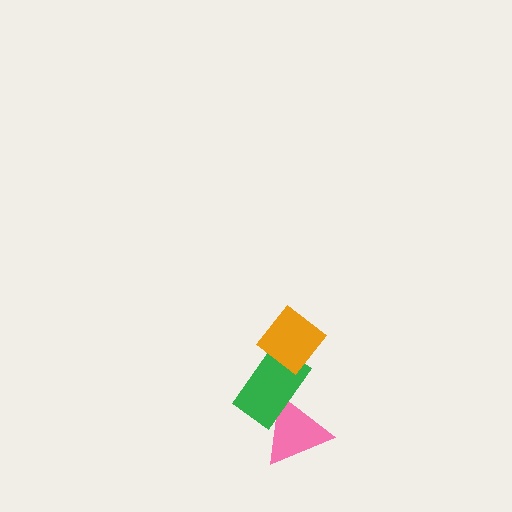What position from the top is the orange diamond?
The orange diamond is 1st from the top.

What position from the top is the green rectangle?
The green rectangle is 2nd from the top.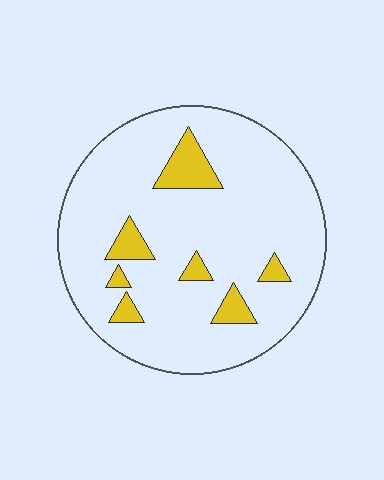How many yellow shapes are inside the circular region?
7.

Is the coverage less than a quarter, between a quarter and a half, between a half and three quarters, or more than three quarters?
Less than a quarter.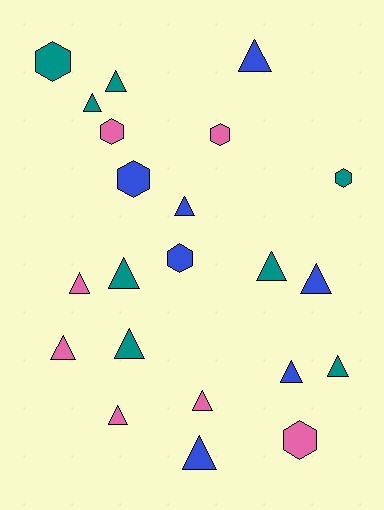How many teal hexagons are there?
There are 2 teal hexagons.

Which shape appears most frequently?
Triangle, with 15 objects.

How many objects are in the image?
There are 22 objects.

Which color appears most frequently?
Teal, with 8 objects.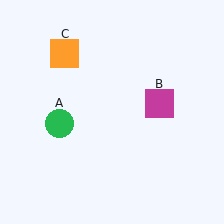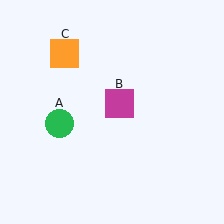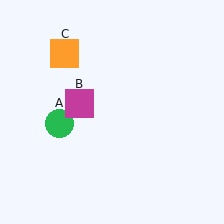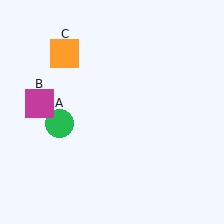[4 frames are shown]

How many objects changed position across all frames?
1 object changed position: magenta square (object B).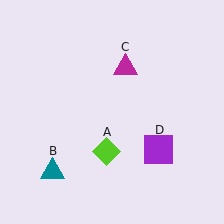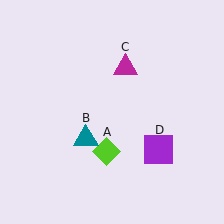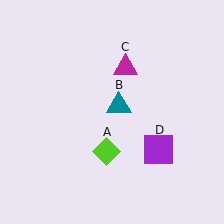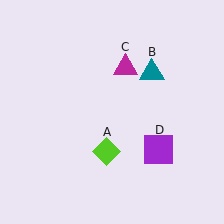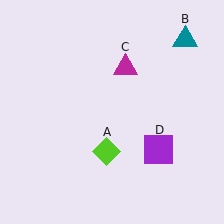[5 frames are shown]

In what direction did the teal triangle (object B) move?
The teal triangle (object B) moved up and to the right.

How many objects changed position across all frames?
1 object changed position: teal triangle (object B).